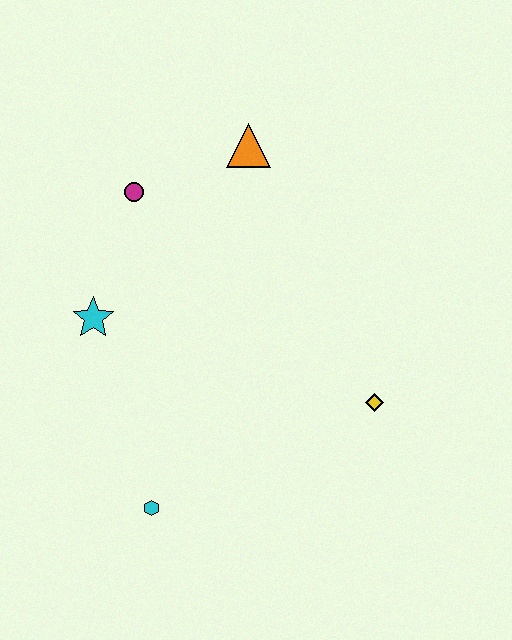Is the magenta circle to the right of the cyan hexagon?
No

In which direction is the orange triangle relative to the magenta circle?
The orange triangle is to the right of the magenta circle.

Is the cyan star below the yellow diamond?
No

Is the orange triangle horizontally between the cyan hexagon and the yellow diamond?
Yes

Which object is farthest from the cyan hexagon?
The orange triangle is farthest from the cyan hexagon.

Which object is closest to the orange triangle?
The magenta circle is closest to the orange triangle.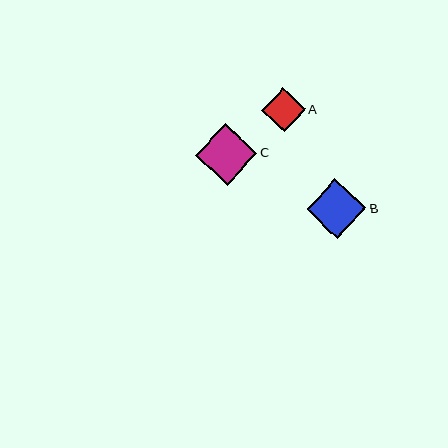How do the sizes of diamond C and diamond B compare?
Diamond C and diamond B are approximately the same size.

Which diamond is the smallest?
Diamond A is the smallest with a size of approximately 44 pixels.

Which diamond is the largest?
Diamond C is the largest with a size of approximately 61 pixels.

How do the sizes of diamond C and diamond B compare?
Diamond C and diamond B are approximately the same size.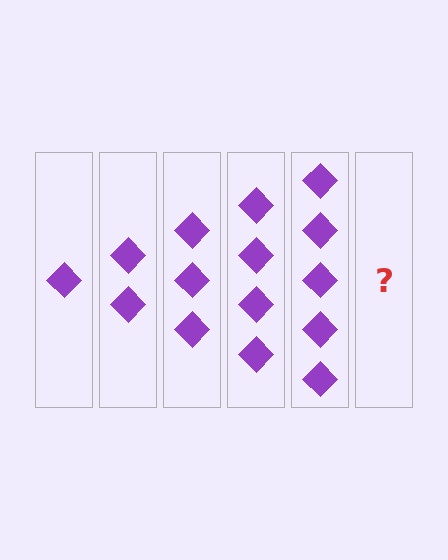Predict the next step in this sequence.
The next step is 6 diamonds.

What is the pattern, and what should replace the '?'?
The pattern is that each step adds one more diamond. The '?' should be 6 diamonds.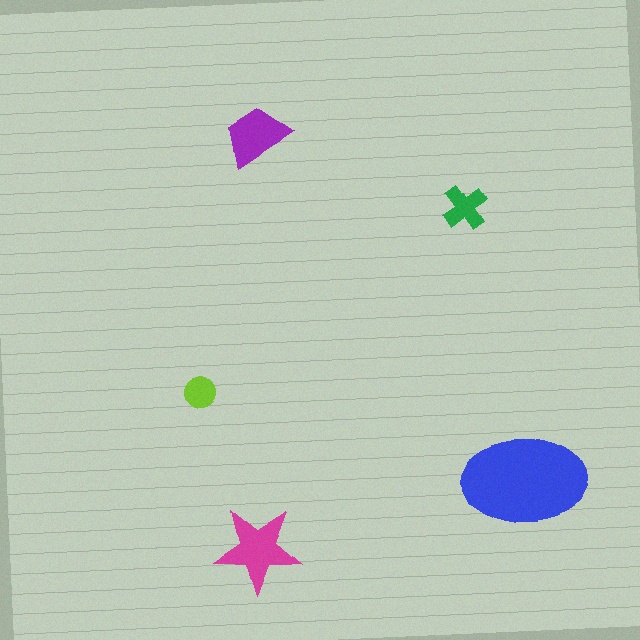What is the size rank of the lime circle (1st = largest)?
5th.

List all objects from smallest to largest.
The lime circle, the green cross, the purple trapezoid, the magenta star, the blue ellipse.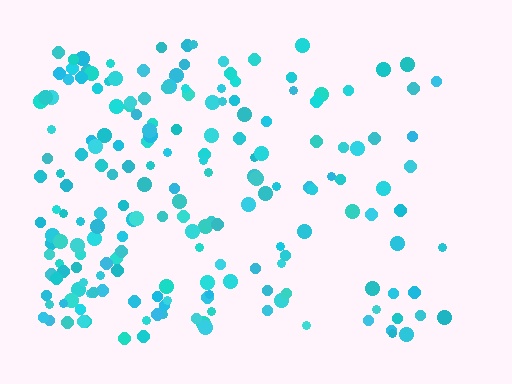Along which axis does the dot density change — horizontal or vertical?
Horizontal.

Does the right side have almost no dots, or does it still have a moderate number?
Still a moderate number, just noticeably fewer than the left.